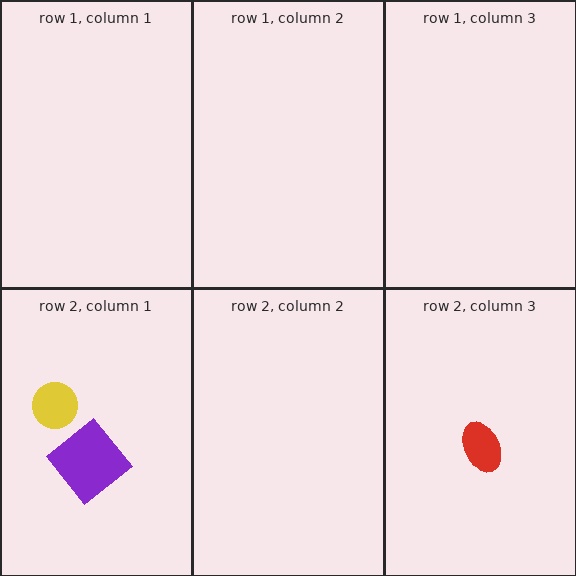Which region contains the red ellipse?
The row 2, column 3 region.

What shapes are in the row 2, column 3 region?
The red ellipse.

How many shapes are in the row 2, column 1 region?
2.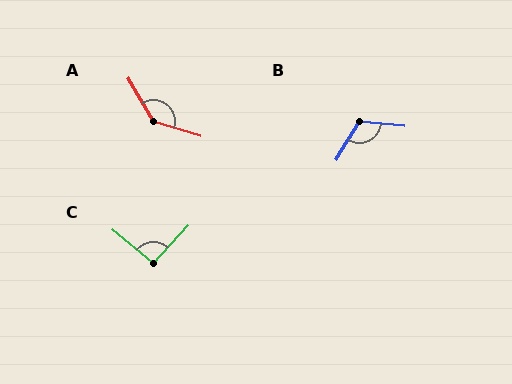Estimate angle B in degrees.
Approximately 115 degrees.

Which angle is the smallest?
C, at approximately 93 degrees.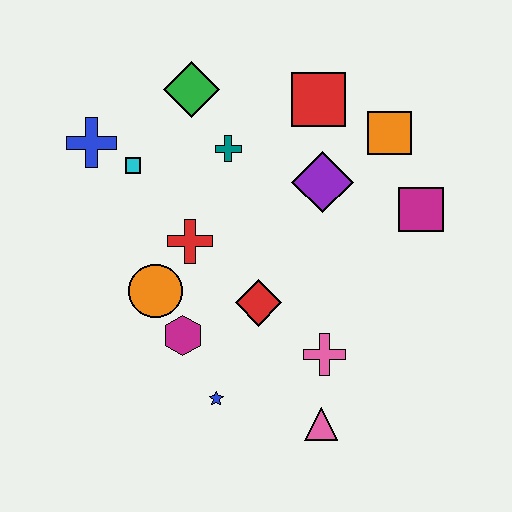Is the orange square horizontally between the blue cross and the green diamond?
No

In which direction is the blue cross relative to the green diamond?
The blue cross is to the left of the green diamond.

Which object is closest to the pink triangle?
The pink cross is closest to the pink triangle.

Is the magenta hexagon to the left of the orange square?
Yes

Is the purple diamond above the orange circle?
Yes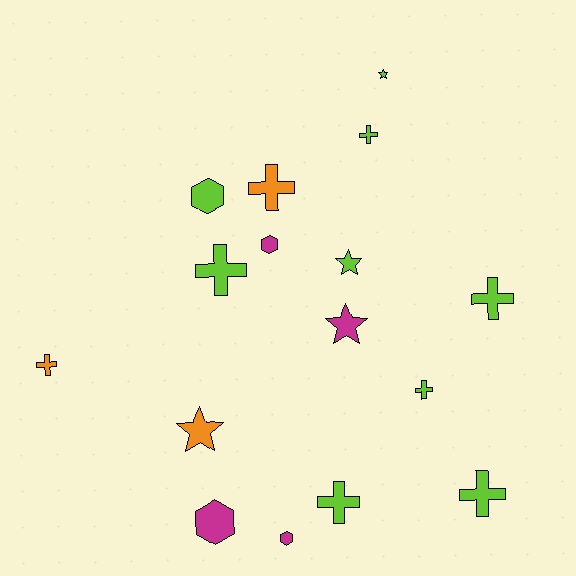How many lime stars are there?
There are 2 lime stars.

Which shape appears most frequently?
Cross, with 8 objects.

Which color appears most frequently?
Lime, with 9 objects.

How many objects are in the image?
There are 16 objects.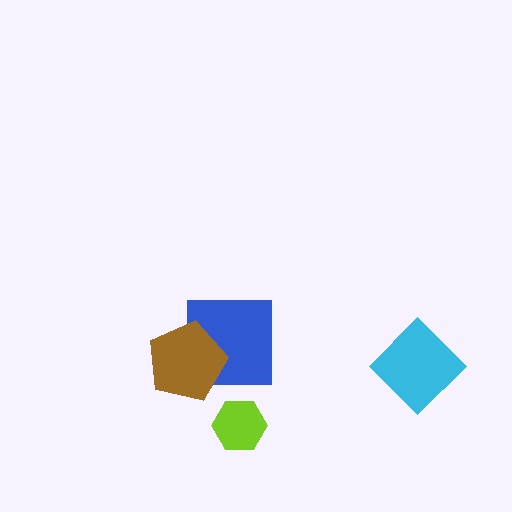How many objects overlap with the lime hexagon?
0 objects overlap with the lime hexagon.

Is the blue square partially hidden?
Yes, it is partially covered by another shape.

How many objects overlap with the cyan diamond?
0 objects overlap with the cyan diamond.